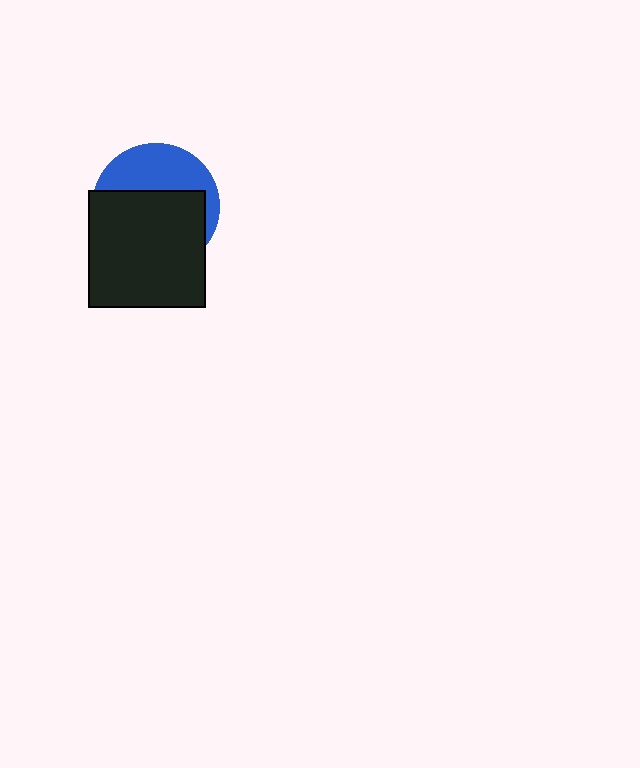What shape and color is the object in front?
The object in front is a black square.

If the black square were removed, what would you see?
You would see the complete blue circle.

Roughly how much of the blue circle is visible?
A small part of it is visible (roughly 38%).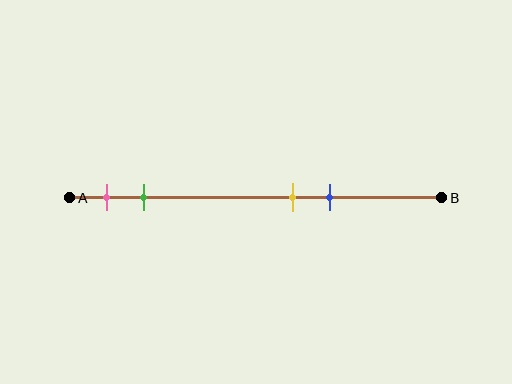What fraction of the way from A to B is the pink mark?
The pink mark is approximately 10% (0.1) of the way from A to B.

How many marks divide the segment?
There are 4 marks dividing the segment.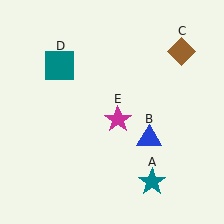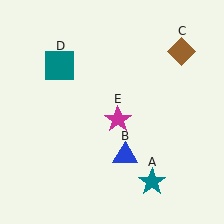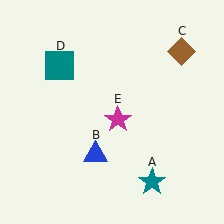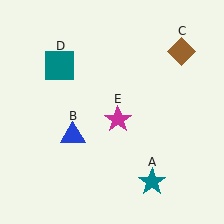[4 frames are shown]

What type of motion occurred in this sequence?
The blue triangle (object B) rotated clockwise around the center of the scene.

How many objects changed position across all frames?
1 object changed position: blue triangle (object B).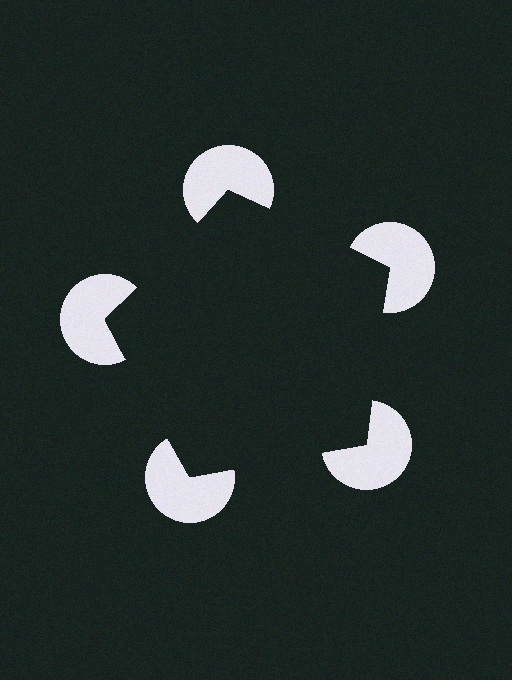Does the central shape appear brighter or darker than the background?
It typically appears slightly darker than the background, even though no actual brightness change is drawn.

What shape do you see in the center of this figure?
An illusory pentagon — its edges are inferred from the aligned wedge cuts in the pac-man discs, not physically drawn.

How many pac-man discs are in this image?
There are 5 — one at each vertex of the illusory pentagon.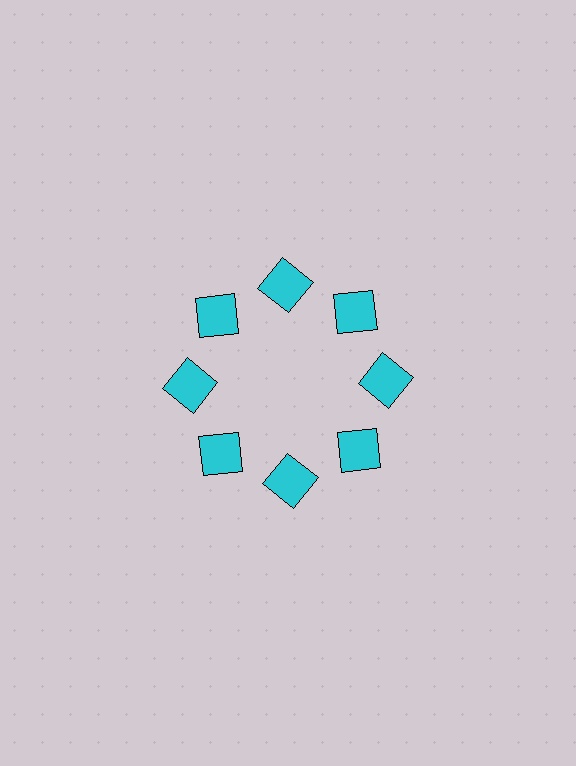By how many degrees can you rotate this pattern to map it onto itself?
The pattern maps onto itself every 45 degrees of rotation.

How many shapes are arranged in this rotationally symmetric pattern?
There are 8 shapes, arranged in 8 groups of 1.